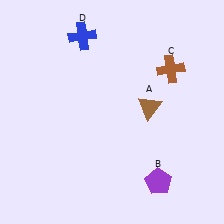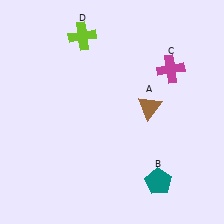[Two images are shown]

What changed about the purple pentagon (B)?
In Image 1, B is purple. In Image 2, it changed to teal.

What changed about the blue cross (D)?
In Image 1, D is blue. In Image 2, it changed to lime.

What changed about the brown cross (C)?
In Image 1, C is brown. In Image 2, it changed to magenta.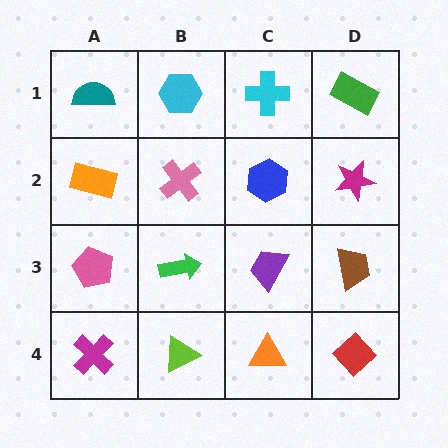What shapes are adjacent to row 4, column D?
A brown trapezoid (row 3, column D), an orange triangle (row 4, column C).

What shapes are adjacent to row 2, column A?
A teal semicircle (row 1, column A), a pink pentagon (row 3, column A), a pink cross (row 2, column B).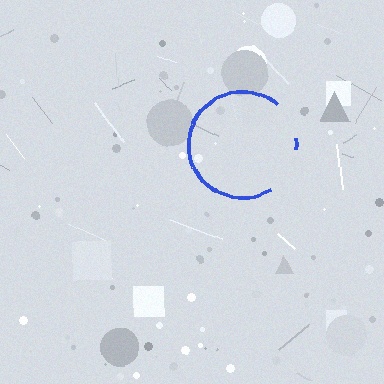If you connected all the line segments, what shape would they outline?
They would outline a circle.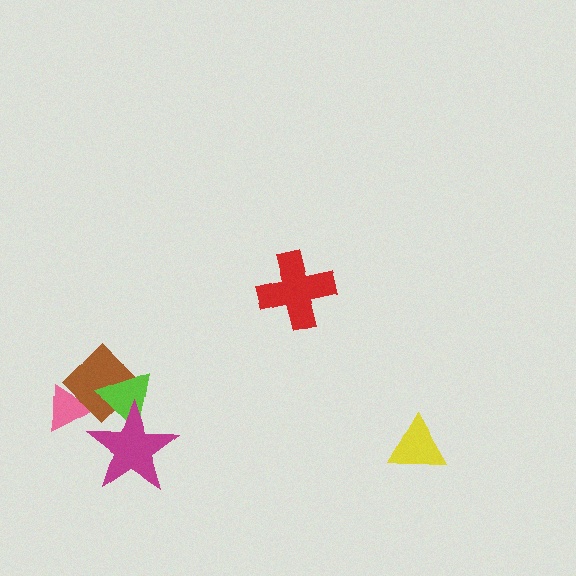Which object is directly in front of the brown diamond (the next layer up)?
The lime triangle is directly in front of the brown diamond.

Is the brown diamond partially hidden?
Yes, it is partially covered by another shape.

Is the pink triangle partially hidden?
Yes, it is partially covered by another shape.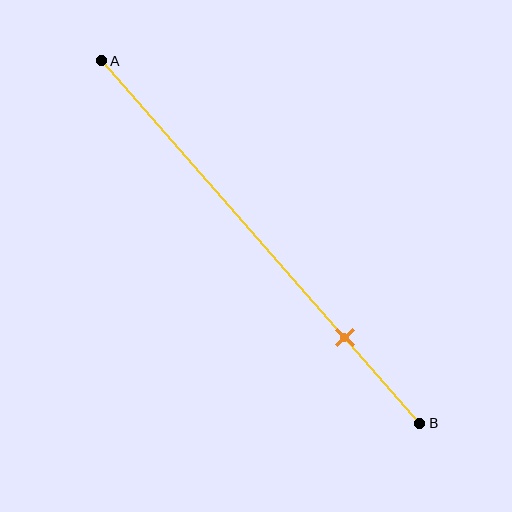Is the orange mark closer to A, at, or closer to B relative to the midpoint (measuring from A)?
The orange mark is closer to point B than the midpoint of segment AB.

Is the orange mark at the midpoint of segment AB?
No, the mark is at about 75% from A, not at the 50% midpoint.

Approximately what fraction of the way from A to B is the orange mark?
The orange mark is approximately 75% of the way from A to B.